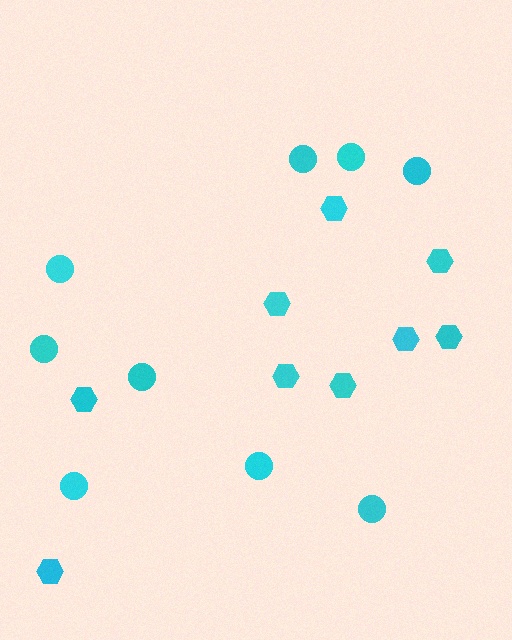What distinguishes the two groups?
There are 2 groups: one group of circles (9) and one group of hexagons (9).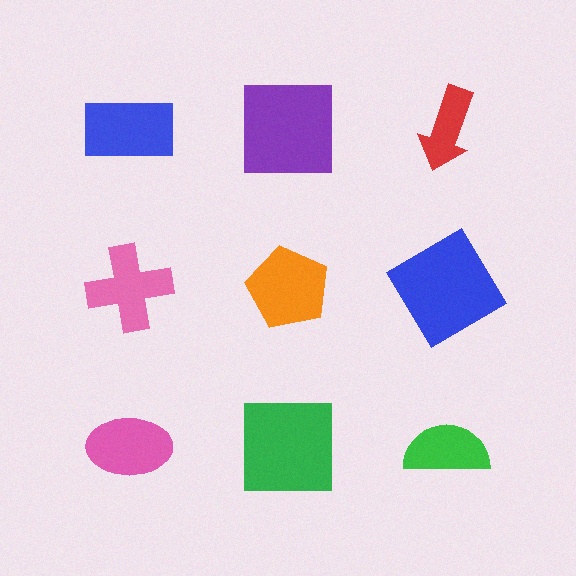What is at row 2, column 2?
An orange pentagon.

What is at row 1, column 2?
A purple square.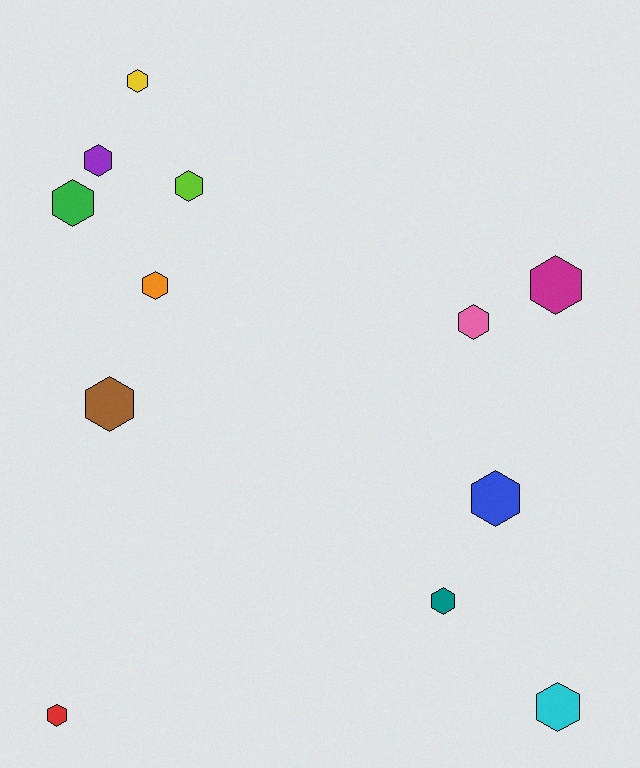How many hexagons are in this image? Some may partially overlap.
There are 12 hexagons.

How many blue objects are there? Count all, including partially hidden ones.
There is 1 blue object.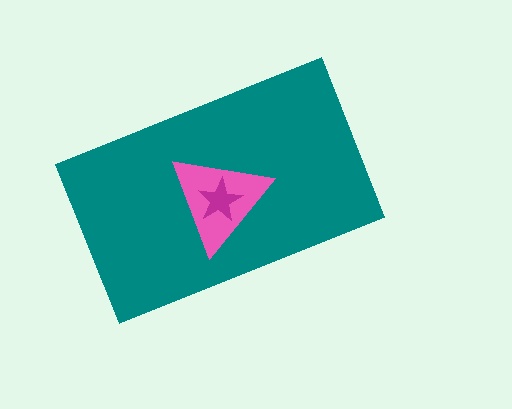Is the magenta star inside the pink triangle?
Yes.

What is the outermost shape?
The teal rectangle.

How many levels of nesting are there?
3.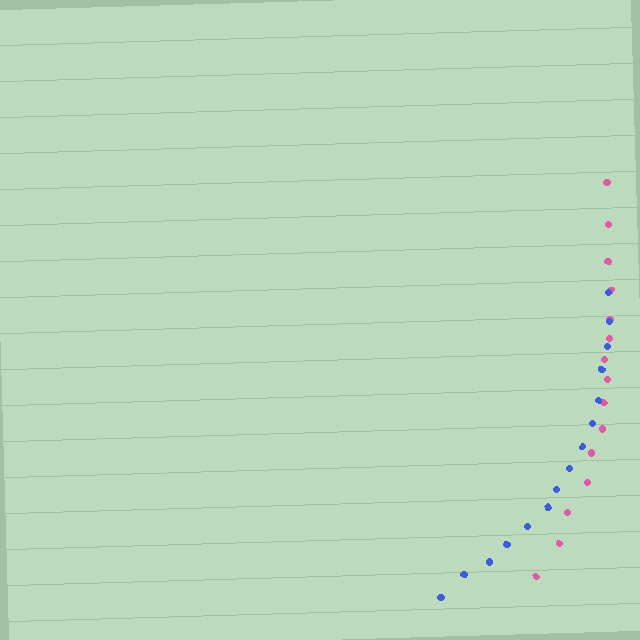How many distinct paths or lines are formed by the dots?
There are 2 distinct paths.